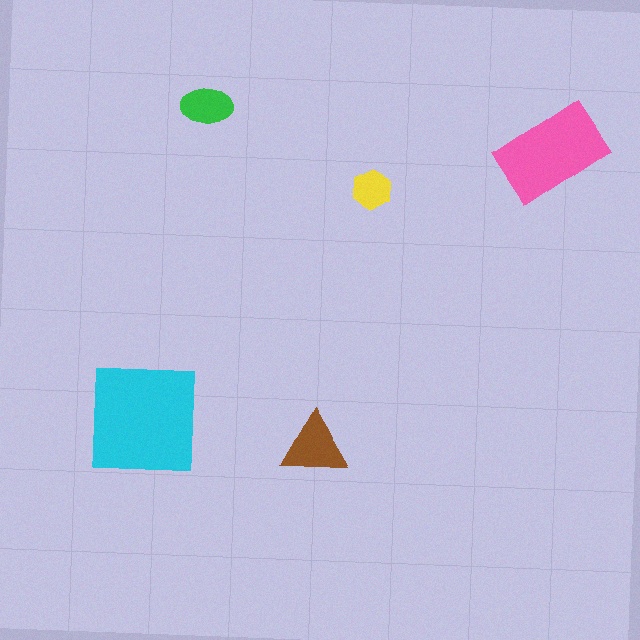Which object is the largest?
The cyan square.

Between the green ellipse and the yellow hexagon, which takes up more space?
The green ellipse.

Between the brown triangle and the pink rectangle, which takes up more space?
The pink rectangle.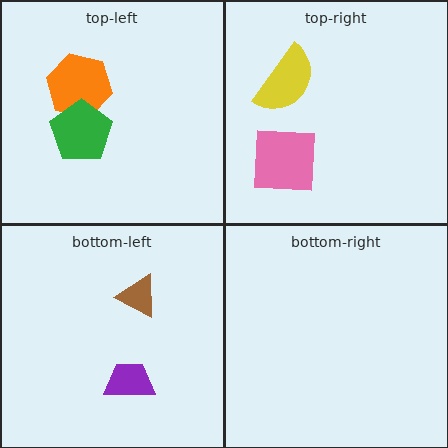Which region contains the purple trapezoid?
The bottom-left region.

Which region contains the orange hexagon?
The top-left region.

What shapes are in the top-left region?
The orange hexagon, the green pentagon.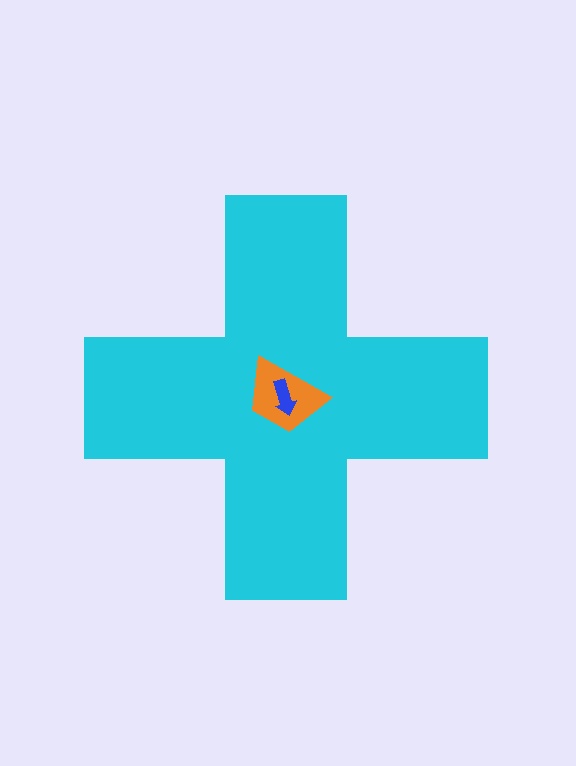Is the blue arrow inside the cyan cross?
Yes.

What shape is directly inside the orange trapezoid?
The blue arrow.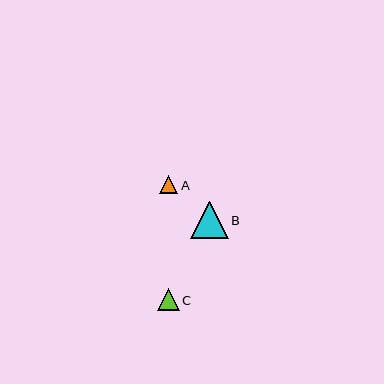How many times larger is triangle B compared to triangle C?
Triangle B is approximately 1.7 times the size of triangle C.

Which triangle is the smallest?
Triangle A is the smallest with a size of approximately 18 pixels.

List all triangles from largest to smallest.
From largest to smallest: B, C, A.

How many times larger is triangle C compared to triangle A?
Triangle C is approximately 1.2 times the size of triangle A.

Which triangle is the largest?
Triangle B is the largest with a size of approximately 37 pixels.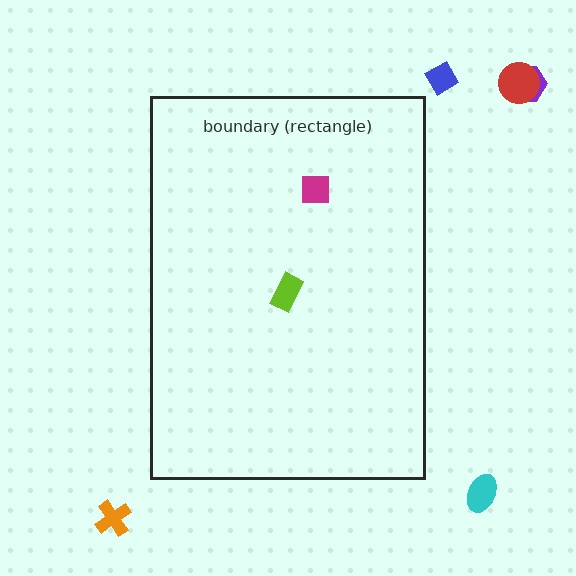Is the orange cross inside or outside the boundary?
Outside.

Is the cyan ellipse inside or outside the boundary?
Outside.